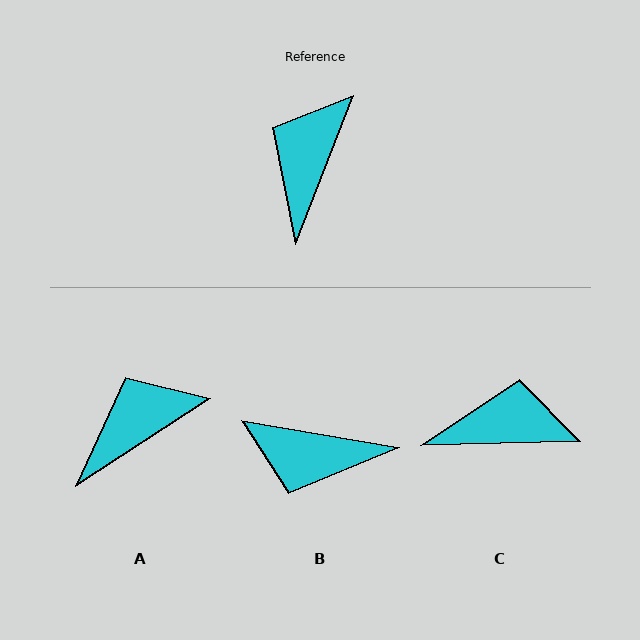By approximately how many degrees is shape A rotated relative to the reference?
Approximately 35 degrees clockwise.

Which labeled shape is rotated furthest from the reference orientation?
B, about 101 degrees away.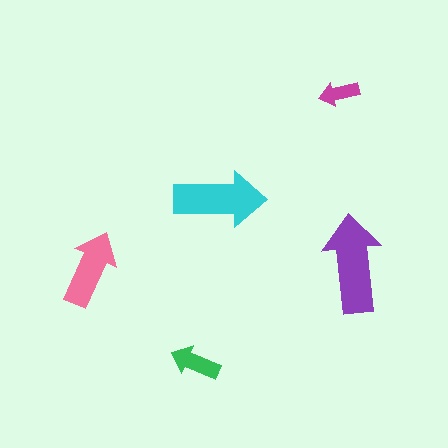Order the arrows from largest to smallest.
the purple one, the cyan one, the pink one, the green one, the magenta one.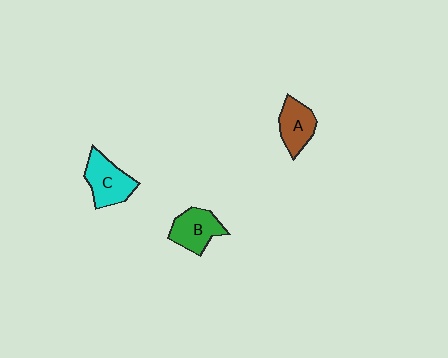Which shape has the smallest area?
Shape A (brown).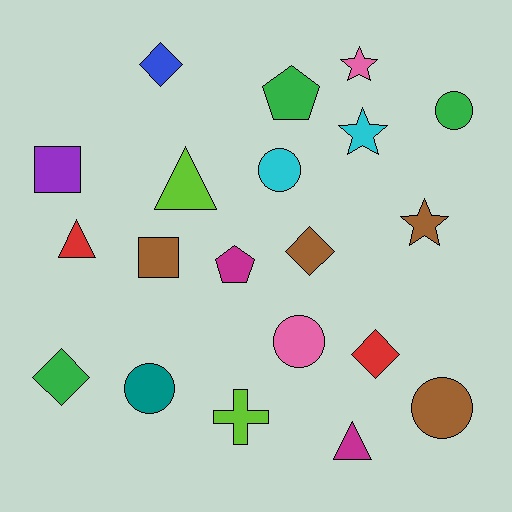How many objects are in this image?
There are 20 objects.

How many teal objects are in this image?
There is 1 teal object.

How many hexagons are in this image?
There are no hexagons.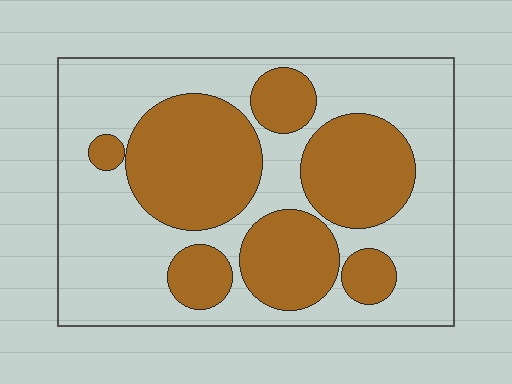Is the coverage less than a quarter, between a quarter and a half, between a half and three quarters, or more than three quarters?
Between a quarter and a half.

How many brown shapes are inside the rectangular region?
7.